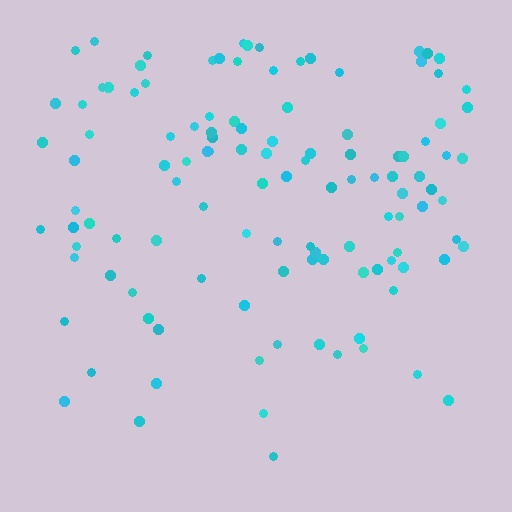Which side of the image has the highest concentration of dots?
The top.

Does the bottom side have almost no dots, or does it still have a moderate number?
Still a moderate number, just noticeably fewer than the top.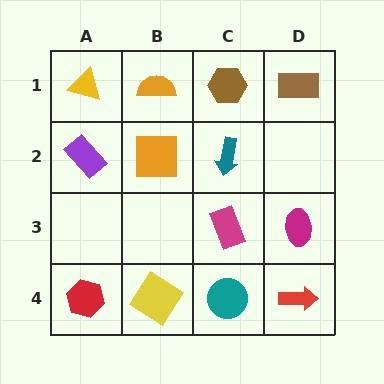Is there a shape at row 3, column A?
No, that cell is empty.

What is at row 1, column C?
A brown hexagon.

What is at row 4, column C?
A teal circle.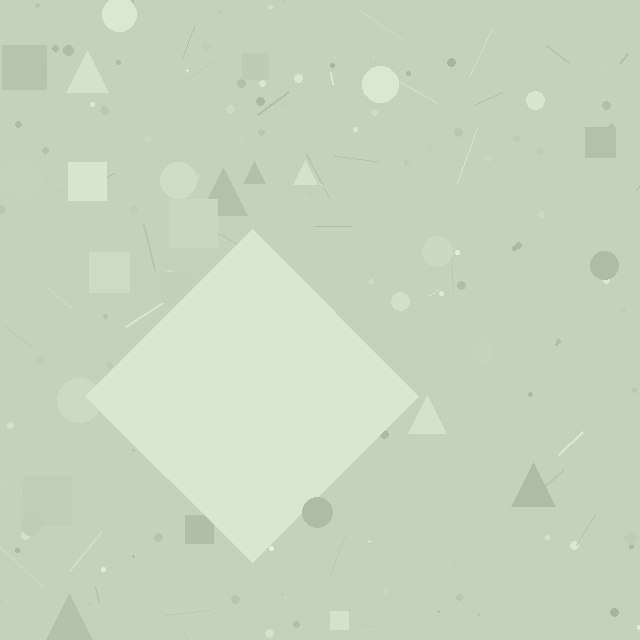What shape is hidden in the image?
A diamond is hidden in the image.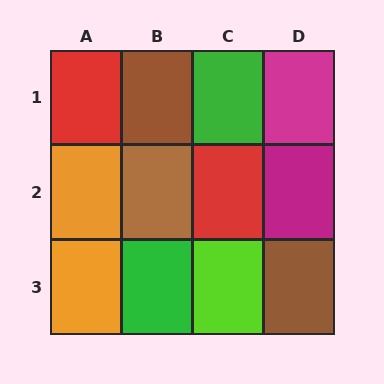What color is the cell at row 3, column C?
Lime.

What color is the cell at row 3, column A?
Orange.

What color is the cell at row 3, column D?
Brown.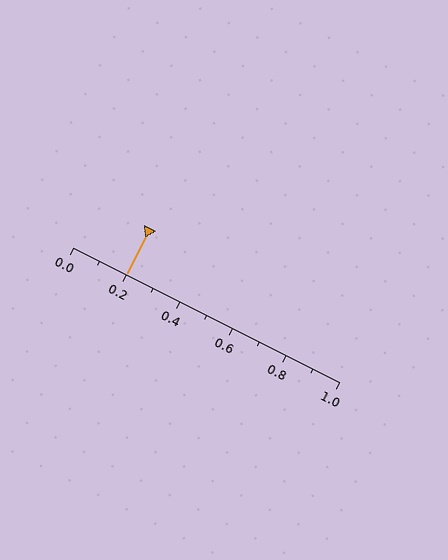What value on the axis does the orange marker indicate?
The marker indicates approximately 0.2.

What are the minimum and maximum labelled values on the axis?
The axis runs from 0.0 to 1.0.